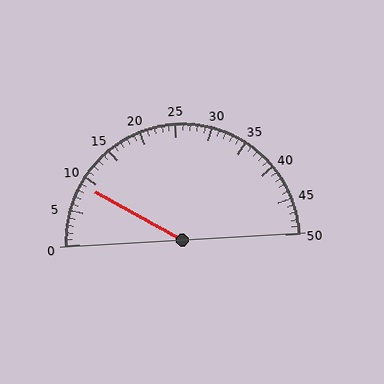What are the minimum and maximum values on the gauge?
The gauge ranges from 0 to 50.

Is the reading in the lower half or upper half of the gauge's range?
The reading is in the lower half of the range (0 to 50).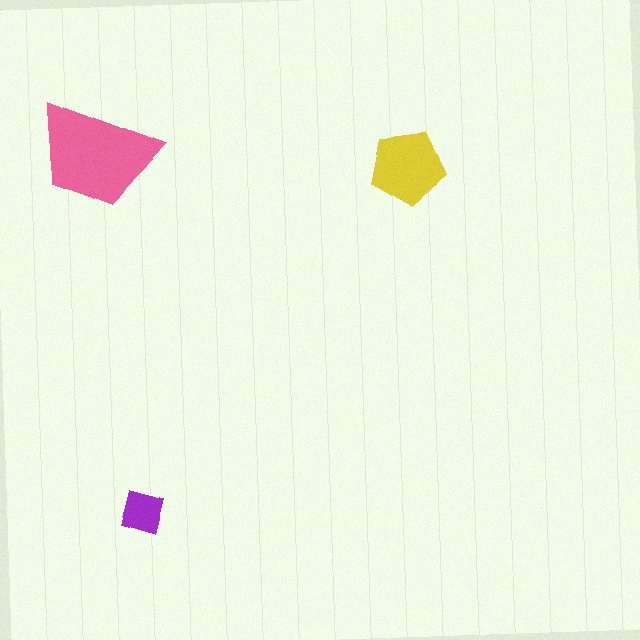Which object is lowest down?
The purple square is bottommost.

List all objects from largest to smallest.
The pink trapezoid, the yellow pentagon, the purple square.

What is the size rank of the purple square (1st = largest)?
3rd.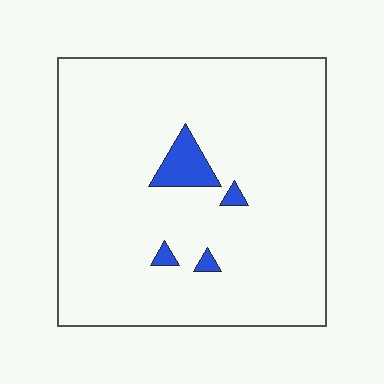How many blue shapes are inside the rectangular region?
4.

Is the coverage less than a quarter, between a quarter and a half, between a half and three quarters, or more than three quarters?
Less than a quarter.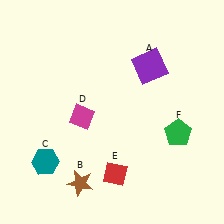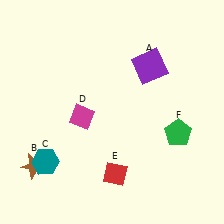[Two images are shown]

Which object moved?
The brown star (B) moved left.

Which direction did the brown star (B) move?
The brown star (B) moved left.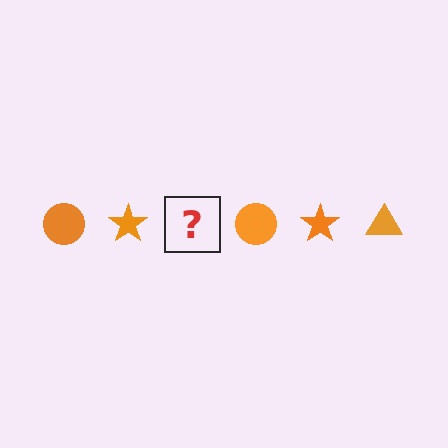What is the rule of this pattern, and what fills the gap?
The rule is that the pattern cycles through circle, star, triangle shapes in orange. The gap should be filled with an orange triangle.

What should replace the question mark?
The question mark should be replaced with an orange triangle.